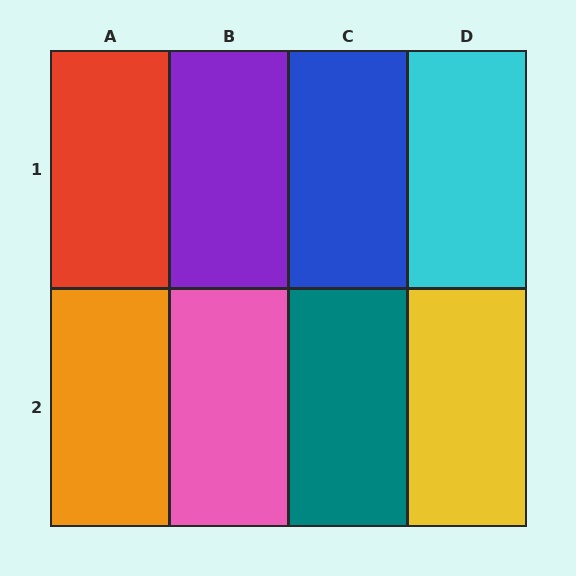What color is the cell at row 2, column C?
Teal.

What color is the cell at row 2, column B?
Pink.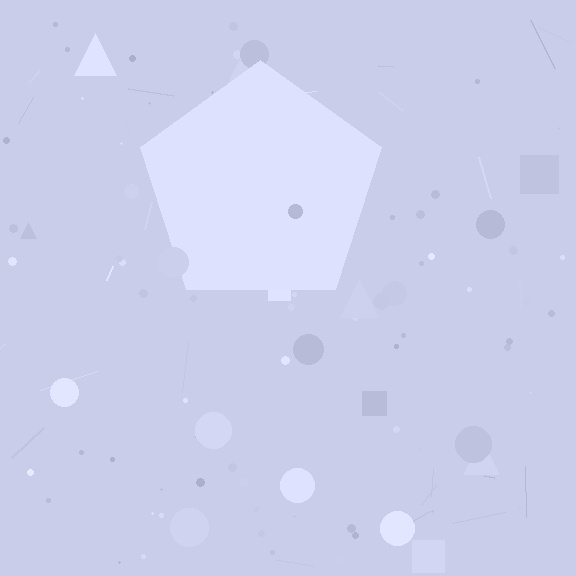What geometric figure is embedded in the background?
A pentagon is embedded in the background.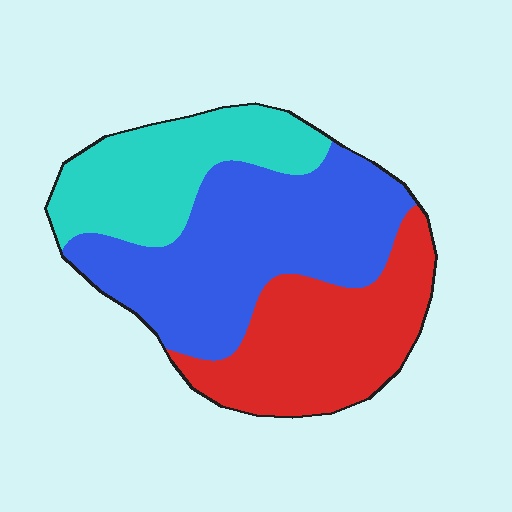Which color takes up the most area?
Blue, at roughly 45%.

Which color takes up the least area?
Cyan, at roughly 25%.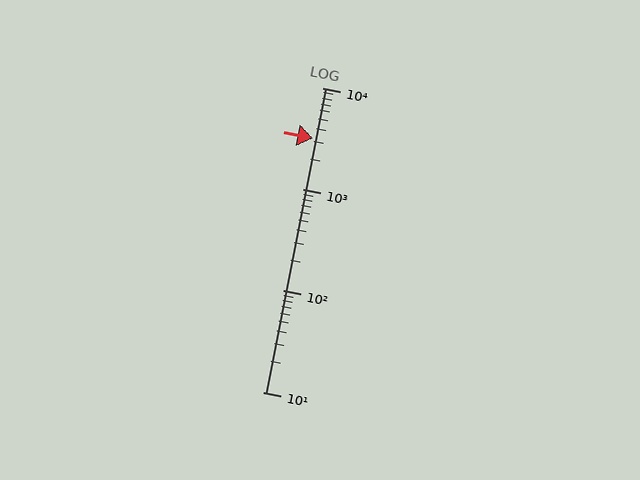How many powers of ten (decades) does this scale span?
The scale spans 3 decades, from 10 to 10000.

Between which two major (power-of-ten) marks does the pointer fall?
The pointer is between 1000 and 10000.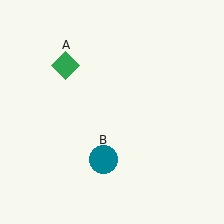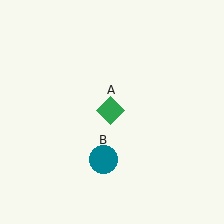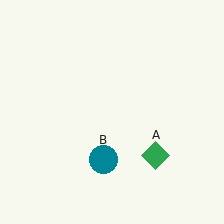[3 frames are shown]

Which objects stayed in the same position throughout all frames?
Teal circle (object B) remained stationary.